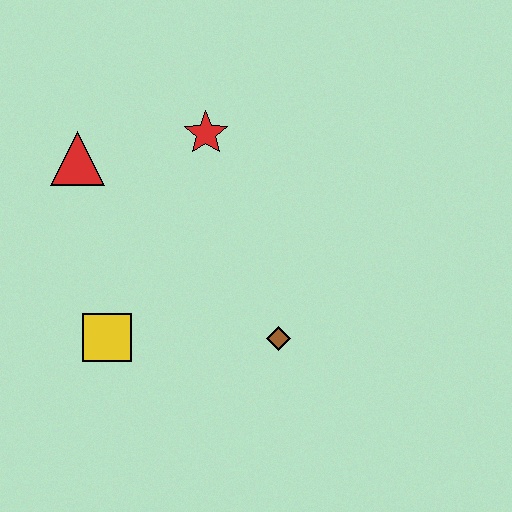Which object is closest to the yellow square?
The brown diamond is closest to the yellow square.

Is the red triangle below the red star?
Yes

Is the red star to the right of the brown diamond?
No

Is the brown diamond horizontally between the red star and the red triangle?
No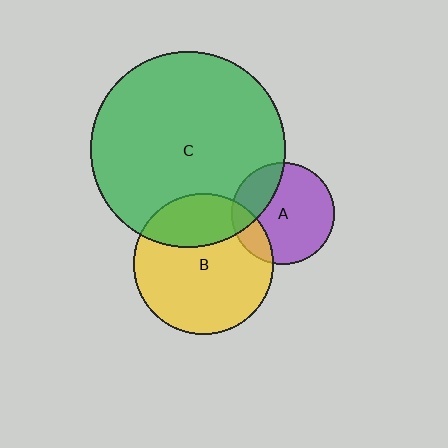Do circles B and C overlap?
Yes.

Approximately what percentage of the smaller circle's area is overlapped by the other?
Approximately 30%.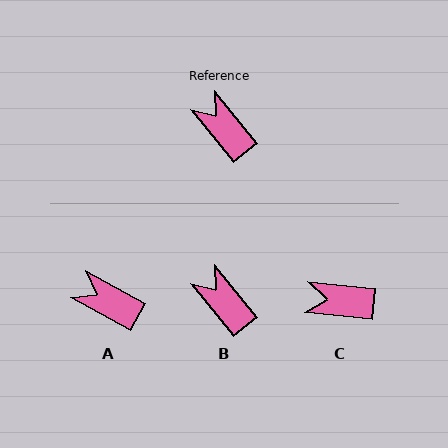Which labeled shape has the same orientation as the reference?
B.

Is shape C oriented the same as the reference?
No, it is off by about 46 degrees.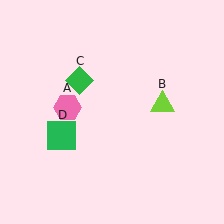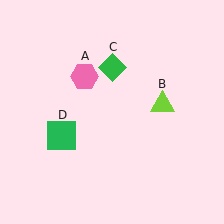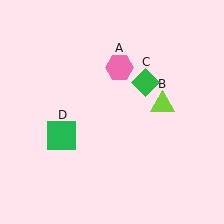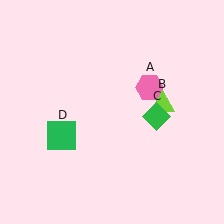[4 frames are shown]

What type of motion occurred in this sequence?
The pink hexagon (object A), green diamond (object C) rotated clockwise around the center of the scene.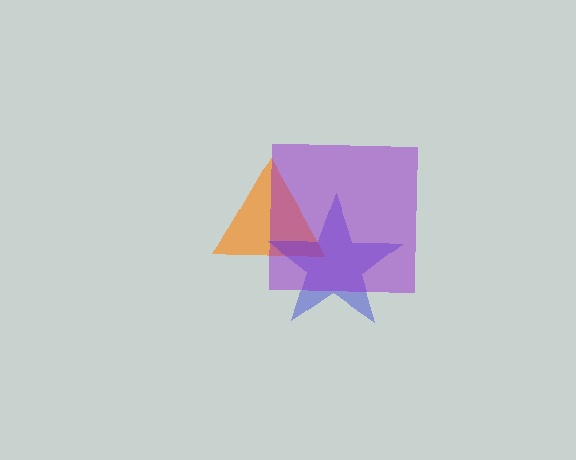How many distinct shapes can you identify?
There are 3 distinct shapes: an orange triangle, a blue star, a purple square.